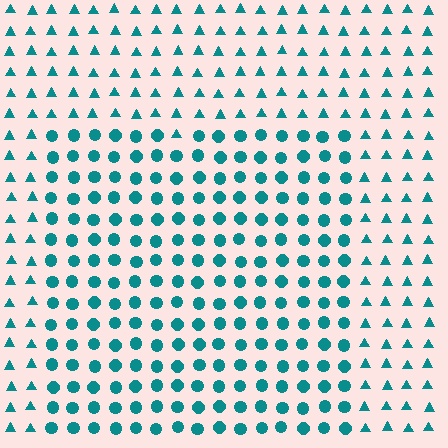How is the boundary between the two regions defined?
The boundary is defined by a change in element shape: circles inside vs. triangles outside. All elements share the same color and spacing.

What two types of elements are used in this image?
The image uses circles inside the rectangle region and triangles outside it.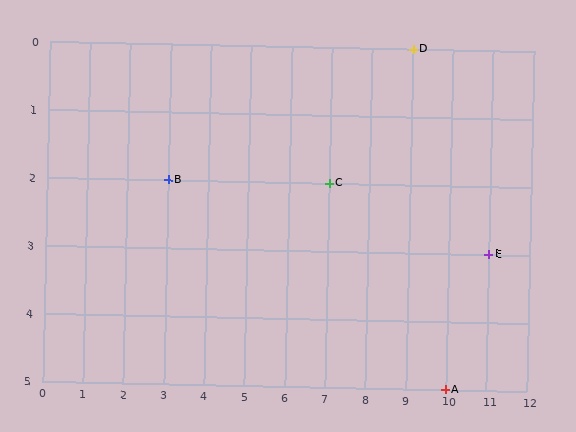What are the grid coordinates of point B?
Point B is at grid coordinates (3, 2).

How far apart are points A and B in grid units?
Points A and B are 7 columns and 3 rows apart (about 7.6 grid units diagonally).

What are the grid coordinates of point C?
Point C is at grid coordinates (7, 2).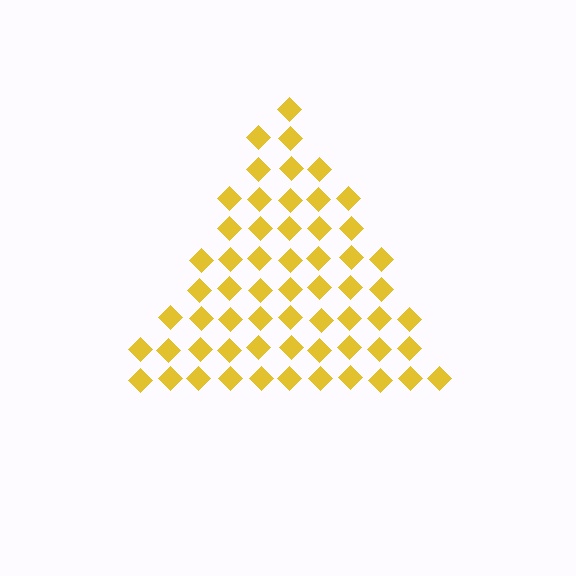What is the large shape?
The large shape is a triangle.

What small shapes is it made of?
It is made of small diamonds.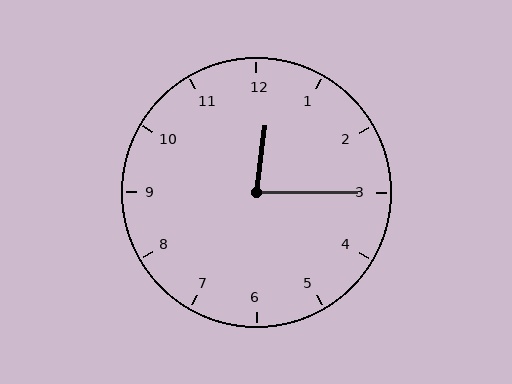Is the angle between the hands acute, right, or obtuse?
It is acute.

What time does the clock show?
12:15.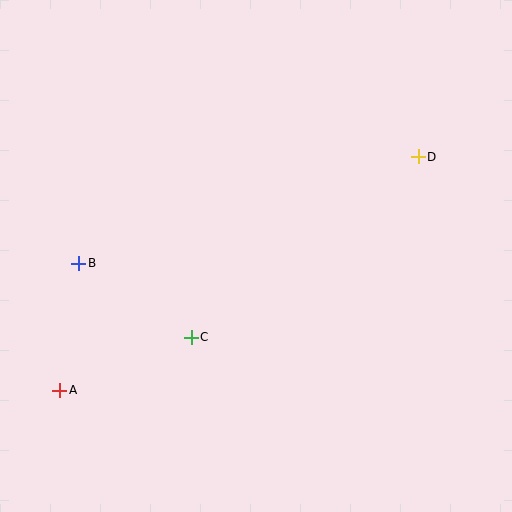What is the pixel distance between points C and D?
The distance between C and D is 290 pixels.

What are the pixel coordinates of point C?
Point C is at (191, 337).